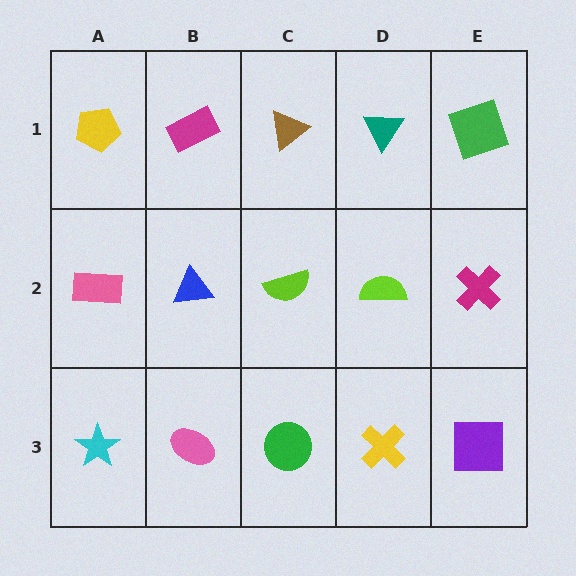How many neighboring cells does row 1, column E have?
2.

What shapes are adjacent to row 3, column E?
A magenta cross (row 2, column E), a yellow cross (row 3, column D).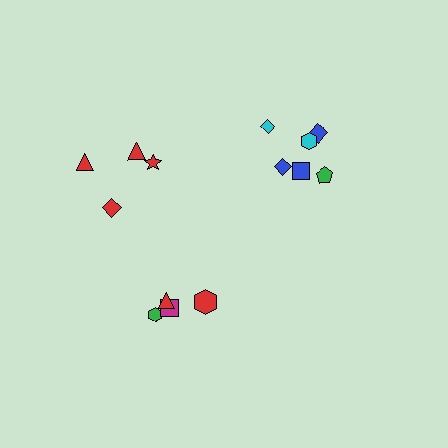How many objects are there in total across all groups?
There are 14 objects.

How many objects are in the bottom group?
There are 4 objects.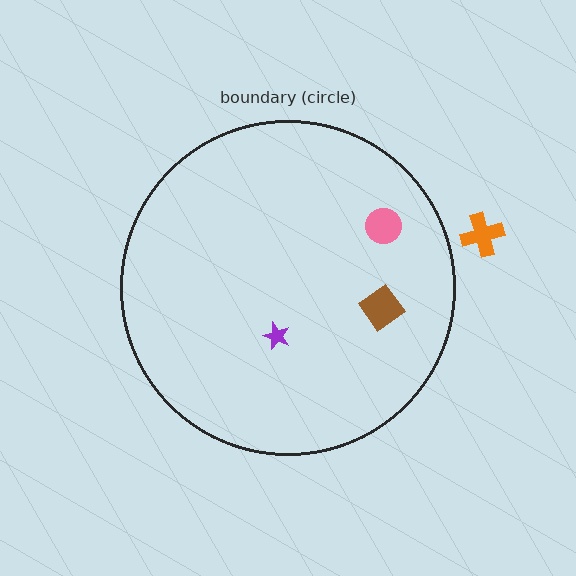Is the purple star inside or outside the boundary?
Inside.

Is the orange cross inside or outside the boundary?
Outside.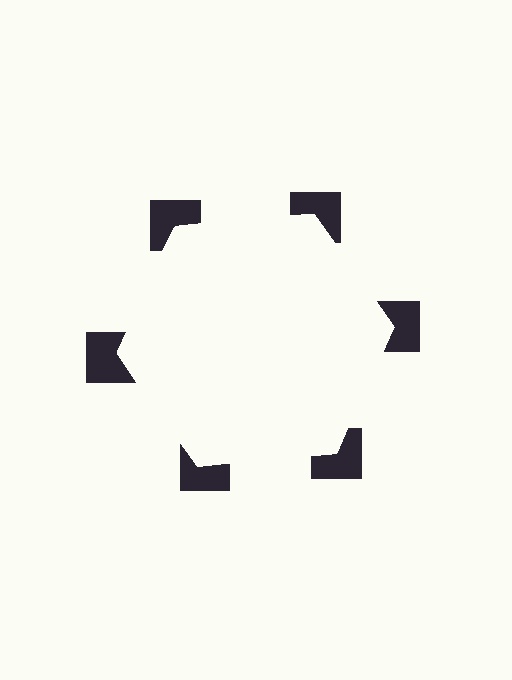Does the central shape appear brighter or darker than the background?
It typically appears slightly brighter than the background, even though no actual brightness change is drawn.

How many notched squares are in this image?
There are 6 — one at each vertex of the illusory hexagon.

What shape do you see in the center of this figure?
An illusory hexagon — its edges are inferred from the aligned wedge cuts in the notched squares, not physically drawn.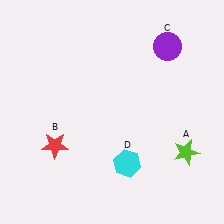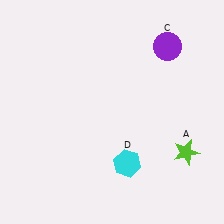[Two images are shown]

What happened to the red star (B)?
The red star (B) was removed in Image 2. It was in the bottom-left area of Image 1.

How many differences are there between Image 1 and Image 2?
There is 1 difference between the two images.